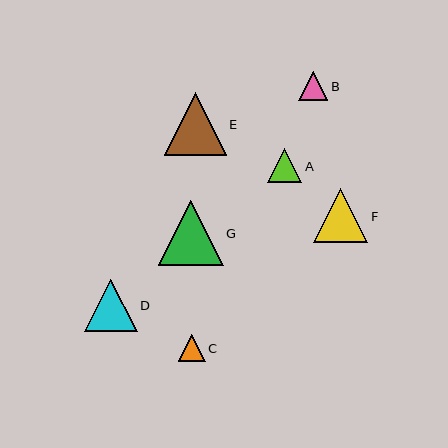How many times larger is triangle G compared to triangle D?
Triangle G is approximately 1.2 times the size of triangle D.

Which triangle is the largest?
Triangle G is the largest with a size of approximately 65 pixels.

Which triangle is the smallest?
Triangle C is the smallest with a size of approximately 27 pixels.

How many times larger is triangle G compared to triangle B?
Triangle G is approximately 2.2 times the size of triangle B.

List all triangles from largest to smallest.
From largest to smallest: G, E, F, D, A, B, C.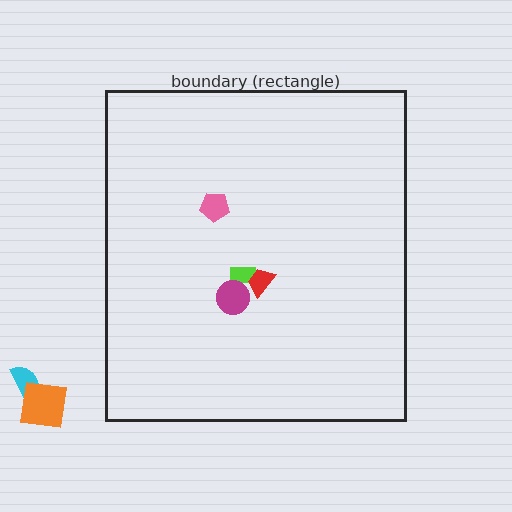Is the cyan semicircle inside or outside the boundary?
Outside.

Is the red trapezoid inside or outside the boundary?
Inside.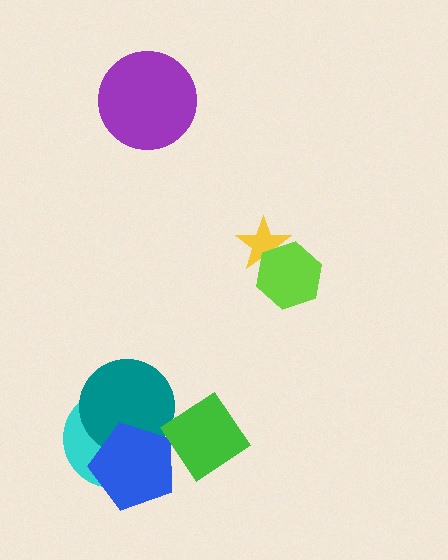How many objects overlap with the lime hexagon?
1 object overlaps with the lime hexagon.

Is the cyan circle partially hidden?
Yes, it is partially covered by another shape.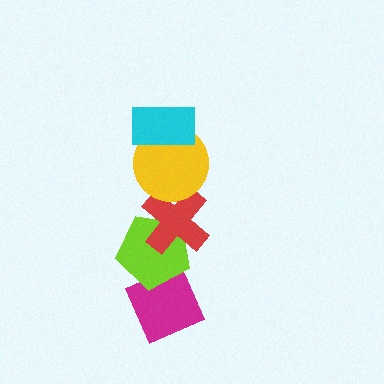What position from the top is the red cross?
The red cross is 3rd from the top.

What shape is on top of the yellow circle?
The cyan rectangle is on top of the yellow circle.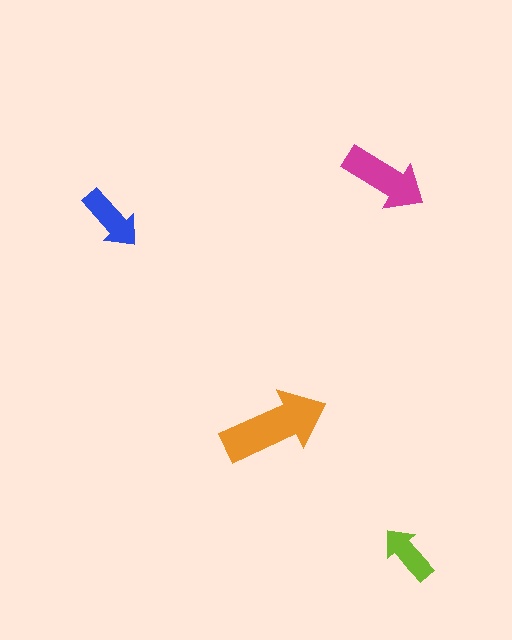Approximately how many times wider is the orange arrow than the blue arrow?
About 1.5 times wider.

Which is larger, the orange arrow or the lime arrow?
The orange one.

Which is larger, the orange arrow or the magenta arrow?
The orange one.